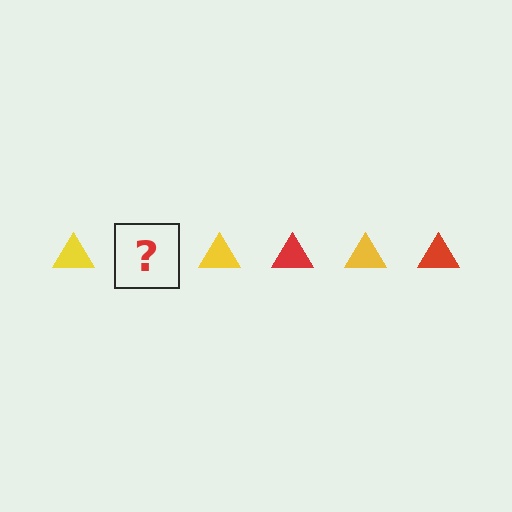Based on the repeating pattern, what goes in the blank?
The blank should be a red triangle.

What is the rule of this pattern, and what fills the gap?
The rule is that the pattern cycles through yellow, red triangles. The gap should be filled with a red triangle.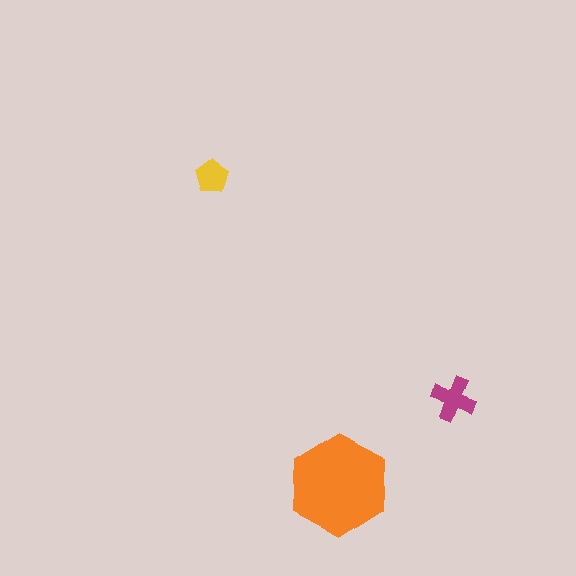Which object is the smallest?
The yellow pentagon.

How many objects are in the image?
There are 3 objects in the image.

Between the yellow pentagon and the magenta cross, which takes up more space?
The magenta cross.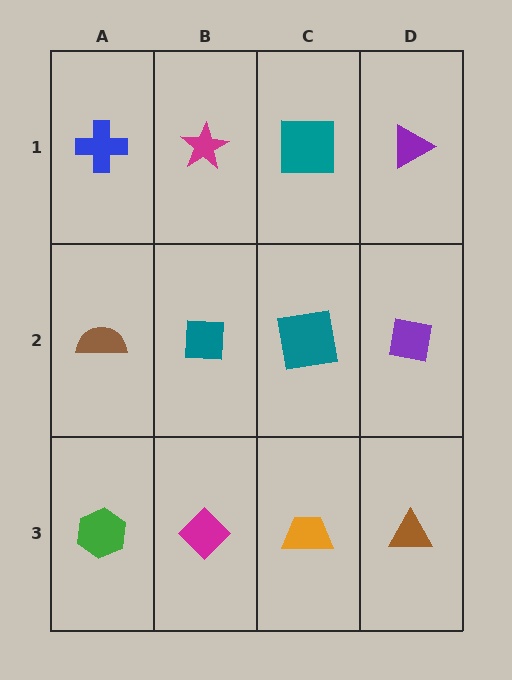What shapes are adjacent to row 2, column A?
A blue cross (row 1, column A), a green hexagon (row 3, column A), a teal square (row 2, column B).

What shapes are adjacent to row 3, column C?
A teal square (row 2, column C), a magenta diamond (row 3, column B), a brown triangle (row 3, column D).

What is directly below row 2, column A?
A green hexagon.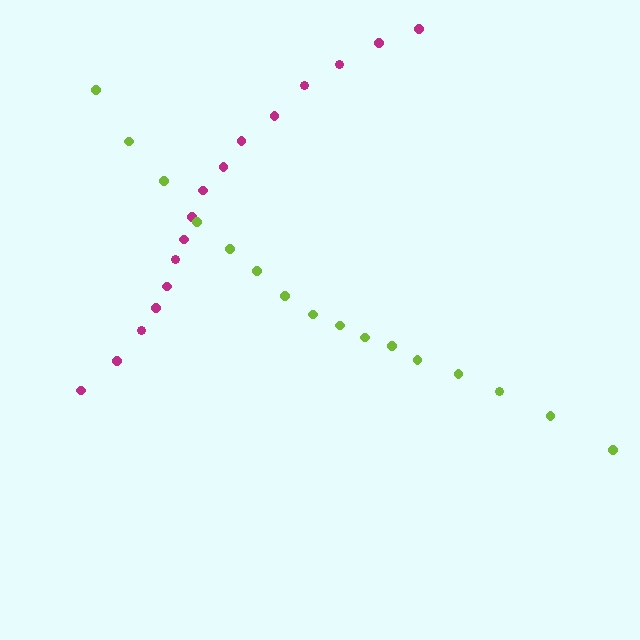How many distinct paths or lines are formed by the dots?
There are 2 distinct paths.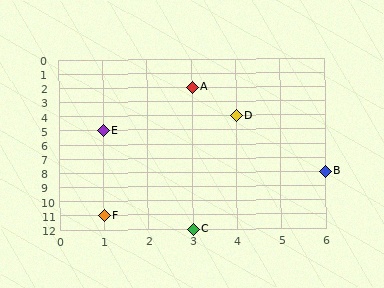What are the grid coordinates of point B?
Point B is at grid coordinates (6, 8).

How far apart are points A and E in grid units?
Points A and E are 2 columns and 3 rows apart (about 3.6 grid units diagonally).